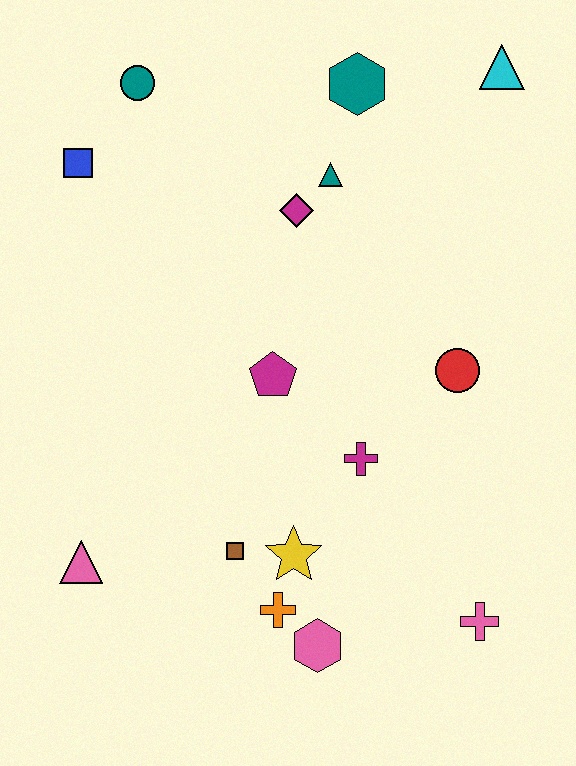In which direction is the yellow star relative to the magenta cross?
The yellow star is below the magenta cross.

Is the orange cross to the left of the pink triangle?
No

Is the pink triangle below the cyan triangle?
Yes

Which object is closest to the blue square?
The teal circle is closest to the blue square.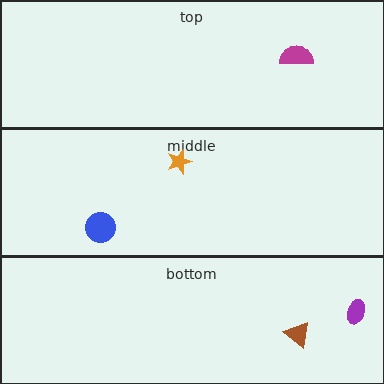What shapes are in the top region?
The magenta semicircle.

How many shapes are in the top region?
1.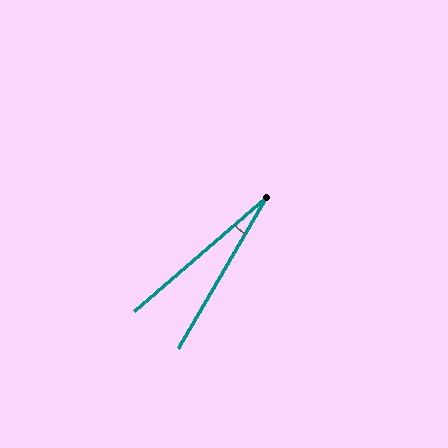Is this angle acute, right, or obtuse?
It is acute.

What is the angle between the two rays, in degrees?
Approximately 19 degrees.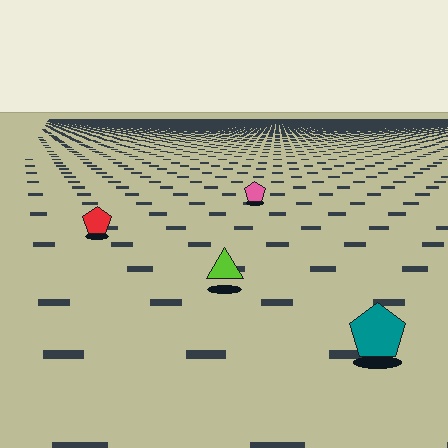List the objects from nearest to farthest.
From nearest to farthest: the teal pentagon, the lime triangle, the red pentagon, the pink pentagon.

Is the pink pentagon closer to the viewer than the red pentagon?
No. The red pentagon is closer — you can tell from the texture gradient: the ground texture is coarser near it.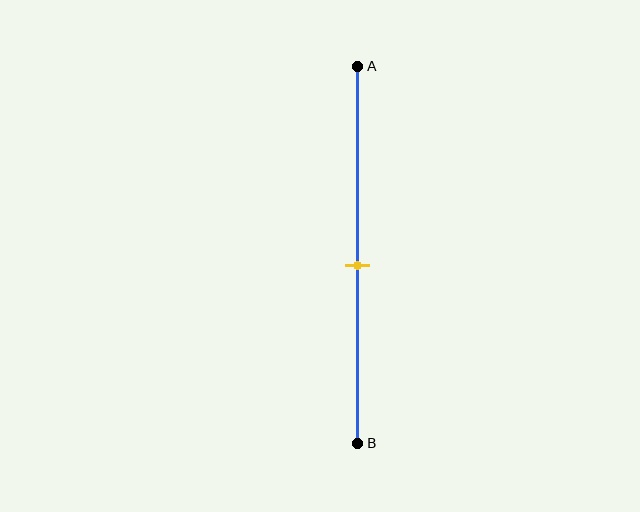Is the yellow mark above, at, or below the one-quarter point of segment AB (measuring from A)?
The yellow mark is below the one-quarter point of segment AB.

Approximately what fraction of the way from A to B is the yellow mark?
The yellow mark is approximately 55% of the way from A to B.